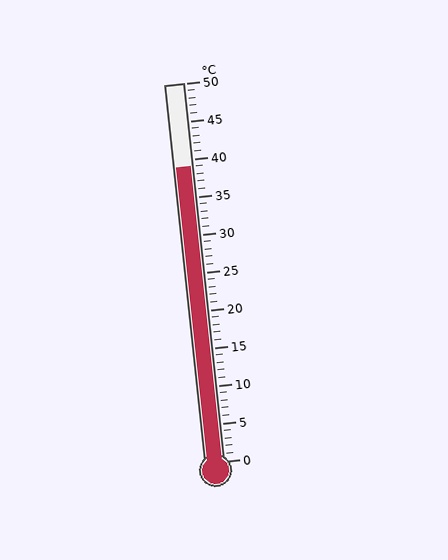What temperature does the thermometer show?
The thermometer shows approximately 39°C.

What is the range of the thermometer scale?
The thermometer scale ranges from 0°C to 50°C.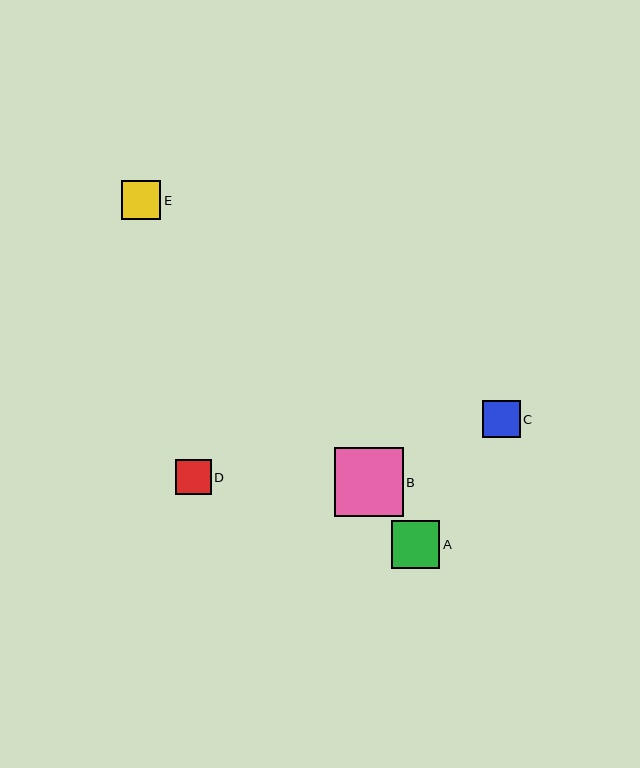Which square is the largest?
Square B is the largest with a size of approximately 69 pixels.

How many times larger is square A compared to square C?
Square A is approximately 1.3 times the size of square C.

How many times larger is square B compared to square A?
Square B is approximately 1.4 times the size of square A.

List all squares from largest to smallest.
From largest to smallest: B, A, E, C, D.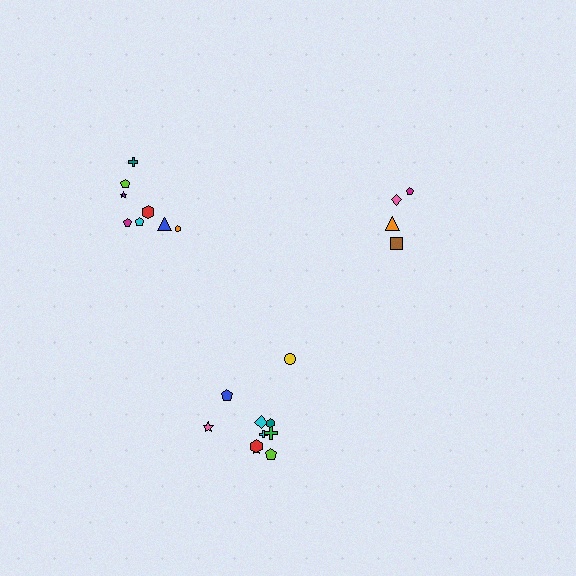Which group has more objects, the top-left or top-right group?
The top-left group.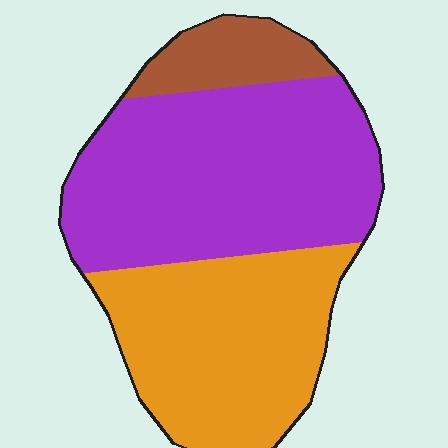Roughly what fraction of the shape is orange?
Orange takes up between a third and a half of the shape.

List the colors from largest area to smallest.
From largest to smallest: purple, orange, brown.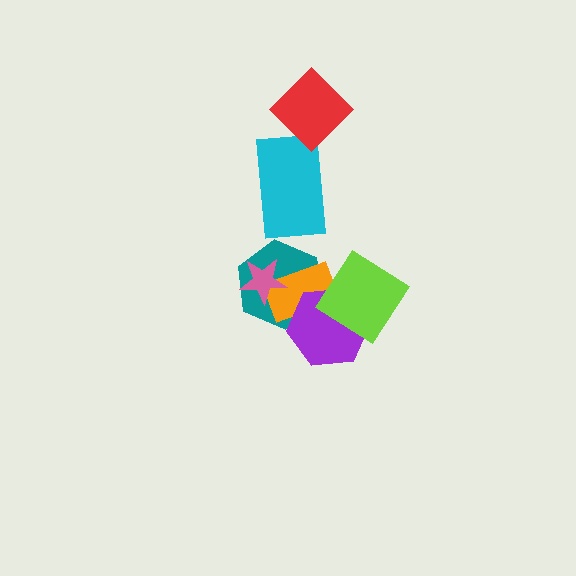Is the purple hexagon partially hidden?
Yes, it is partially covered by another shape.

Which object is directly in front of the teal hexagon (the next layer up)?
The orange rectangle is directly in front of the teal hexagon.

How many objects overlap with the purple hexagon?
3 objects overlap with the purple hexagon.